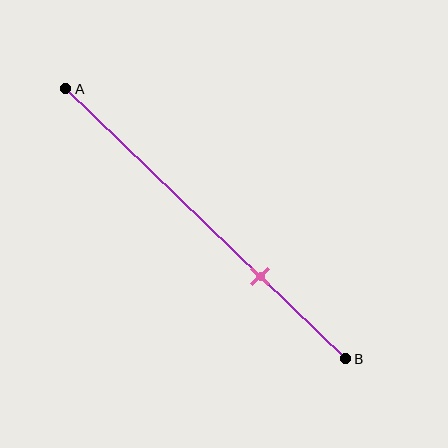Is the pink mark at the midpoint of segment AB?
No, the mark is at about 70% from A, not at the 50% midpoint.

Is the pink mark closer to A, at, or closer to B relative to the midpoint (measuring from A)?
The pink mark is closer to point B than the midpoint of segment AB.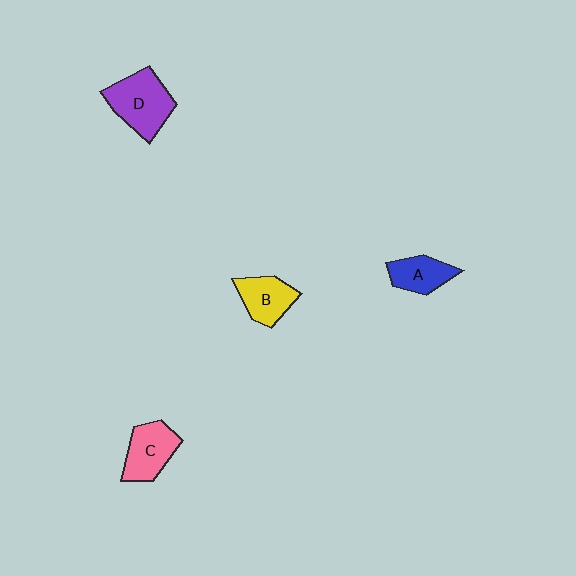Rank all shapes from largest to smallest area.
From largest to smallest: D (purple), C (pink), B (yellow), A (blue).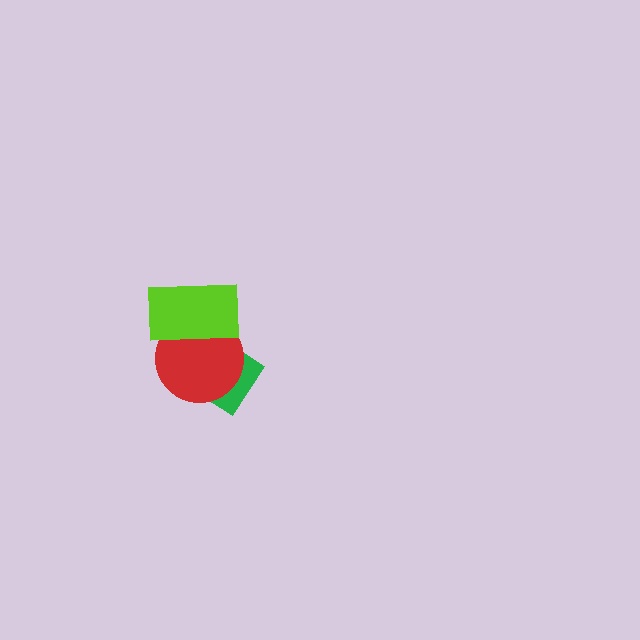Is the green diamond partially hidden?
Yes, it is partially covered by another shape.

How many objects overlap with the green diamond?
2 objects overlap with the green diamond.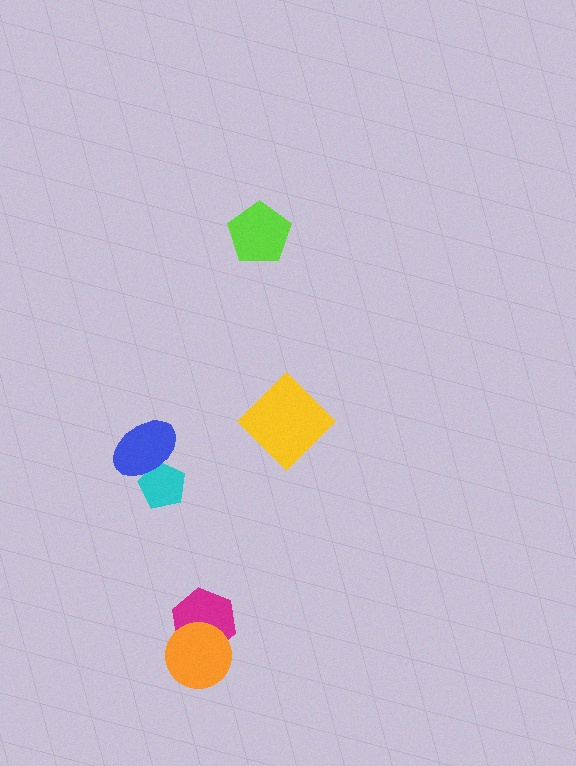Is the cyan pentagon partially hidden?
Yes, it is partially covered by another shape.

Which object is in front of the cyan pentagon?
The blue ellipse is in front of the cyan pentagon.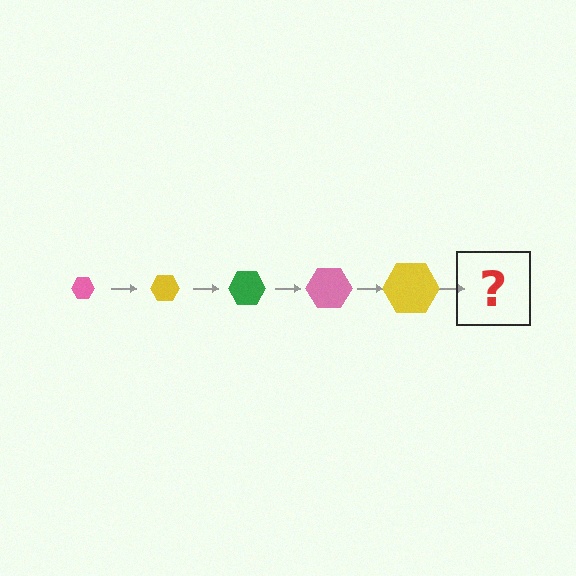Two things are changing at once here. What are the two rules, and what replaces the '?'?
The two rules are that the hexagon grows larger each step and the color cycles through pink, yellow, and green. The '?' should be a green hexagon, larger than the previous one.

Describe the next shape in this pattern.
It should be a green hexagon, larger than the previous one.